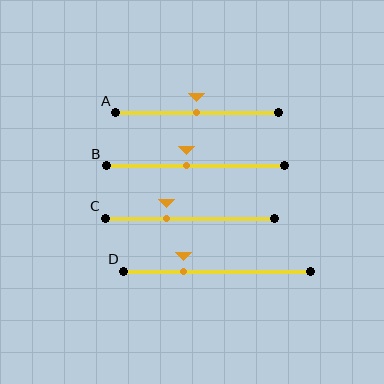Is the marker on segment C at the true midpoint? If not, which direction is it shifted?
No, the marker on segment C is shifted to the left by about 14% of the segment length.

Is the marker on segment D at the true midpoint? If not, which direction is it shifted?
No, the marker on segment D is shifted to the left by about 18% of the segment length.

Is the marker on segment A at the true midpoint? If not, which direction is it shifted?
Yes, the marker on segment A is at the true midpoint.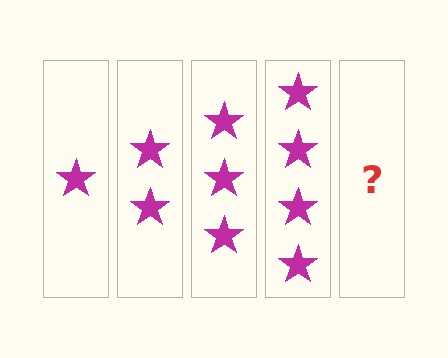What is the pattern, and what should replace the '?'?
The pattern is that each step adds one more star. The '?' should be 5 stars.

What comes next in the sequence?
The next element should be 5 stars.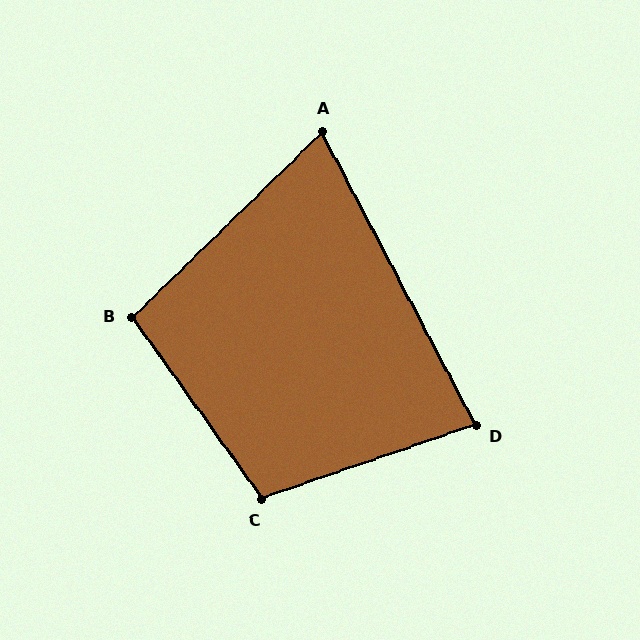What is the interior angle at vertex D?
Approximately 81 degrees (acute).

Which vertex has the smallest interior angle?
A, at approximately 73 degrees.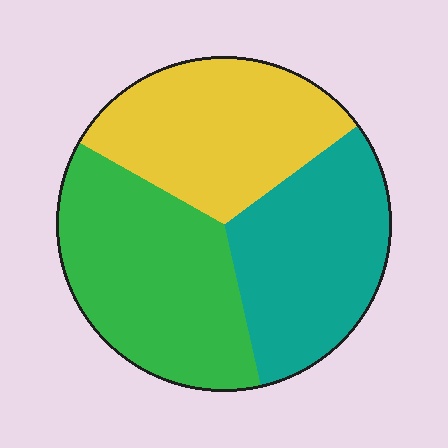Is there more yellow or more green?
Green.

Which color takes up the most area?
Green, at roughly 35%.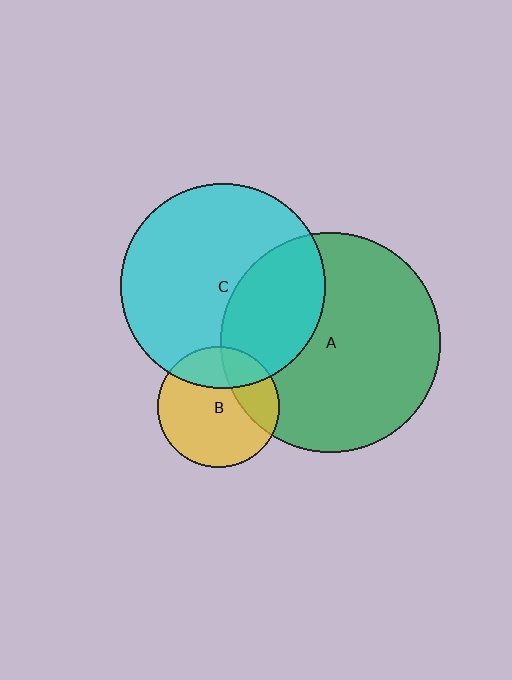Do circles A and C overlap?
Yes.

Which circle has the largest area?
Circle A (green).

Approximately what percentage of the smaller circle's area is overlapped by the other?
Approximately 35%.